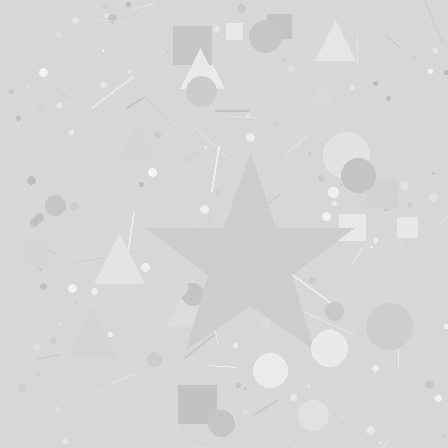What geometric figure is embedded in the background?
A star is embedded in the background.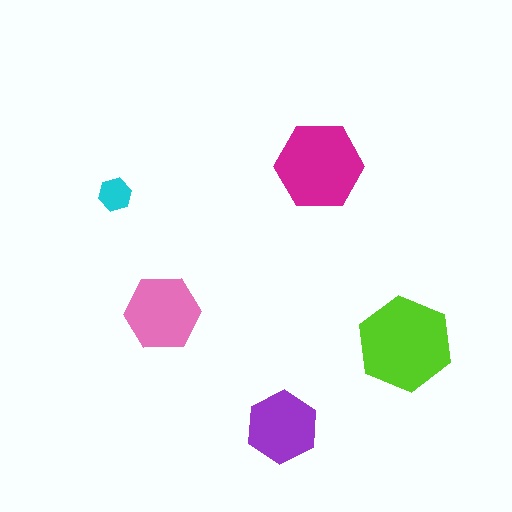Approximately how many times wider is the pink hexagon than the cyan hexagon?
About 2.5 times wider.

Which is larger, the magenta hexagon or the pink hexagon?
The magenta one.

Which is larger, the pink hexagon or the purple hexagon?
The pink one.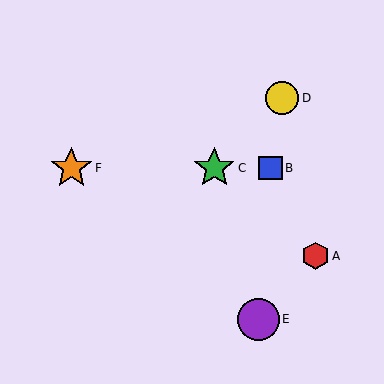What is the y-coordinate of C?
Object C is at y≈168.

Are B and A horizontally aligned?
No, B is at y≈168 and A is at y≈256.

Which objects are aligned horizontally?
Objects B, C, F are aligned horizontally.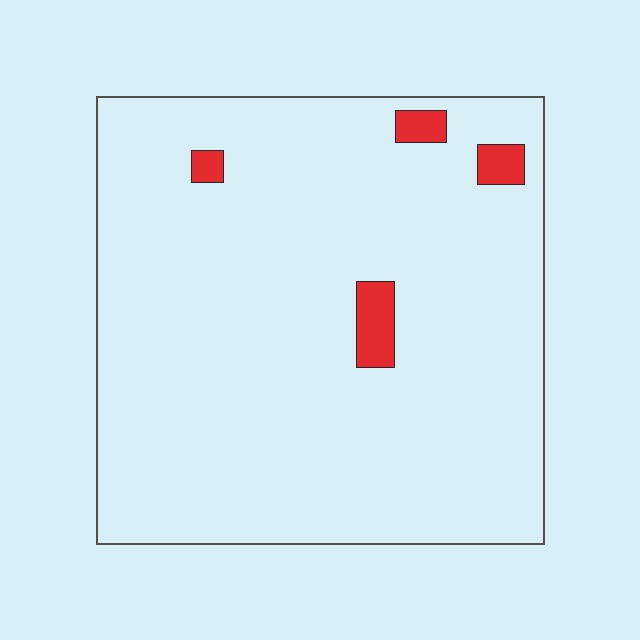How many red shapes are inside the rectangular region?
4.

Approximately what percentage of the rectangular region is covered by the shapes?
Approximately 5%.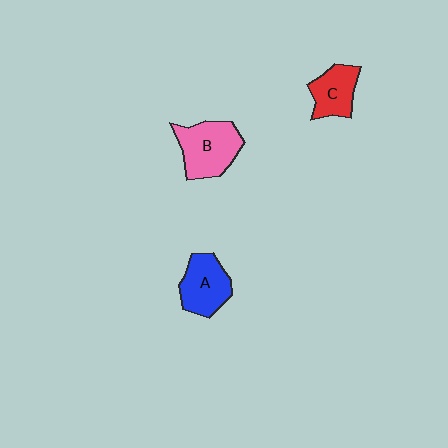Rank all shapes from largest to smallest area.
From largest to smallest: B (pink), A (blue), C (red).